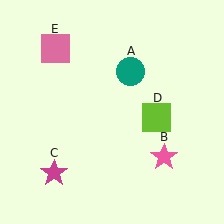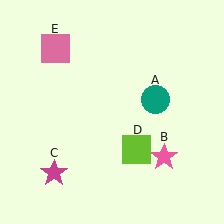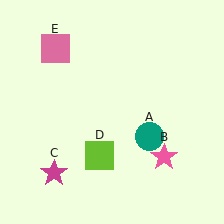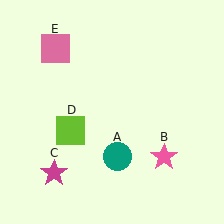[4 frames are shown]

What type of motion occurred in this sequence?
The teal circle (object A), lime square (object D) rotated clockwise around the center of the scene.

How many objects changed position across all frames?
2 objects changed position: teal circle (object A), lime square (object D).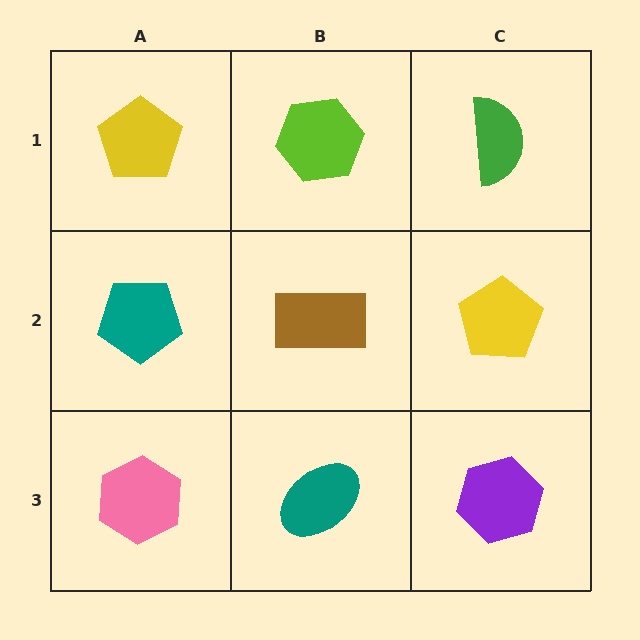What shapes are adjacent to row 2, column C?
A green semicircle (row 1, column C), a purple hexagon (row 3, column C), a brown rectangle (row 2, column B).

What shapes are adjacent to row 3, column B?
A brown rectangle (row 2, column B), a pink hexagon (row 3, column A), a purple hexagon (row 3, column C).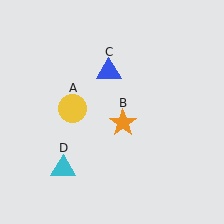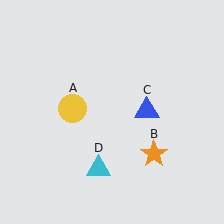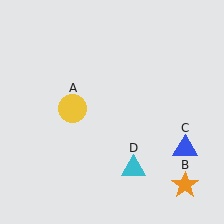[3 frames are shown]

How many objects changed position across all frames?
3 objects changed position: orange star (object B), blue triangle (object C), cyan triangle (object D).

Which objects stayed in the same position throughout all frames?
Yellow circle (object A) remained stationary.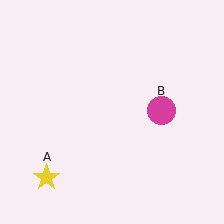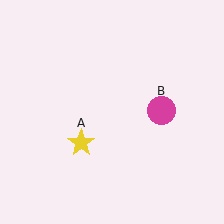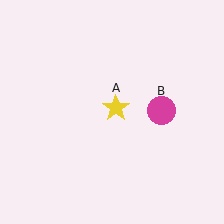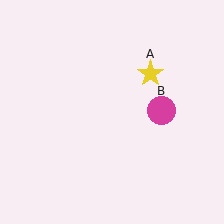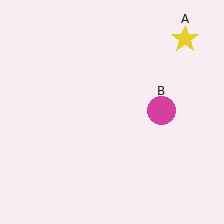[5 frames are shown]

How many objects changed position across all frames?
1 object changed position: yellow star (object A).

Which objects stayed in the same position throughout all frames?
Magenta circle (object B) remained stationary.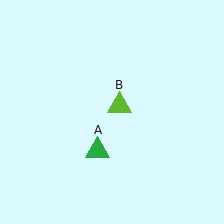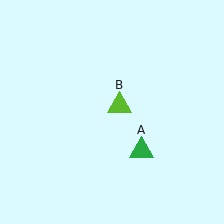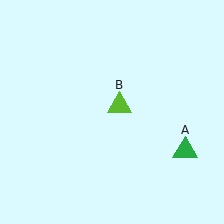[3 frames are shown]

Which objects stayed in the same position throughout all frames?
Lime triangle (object B) remained stationary.